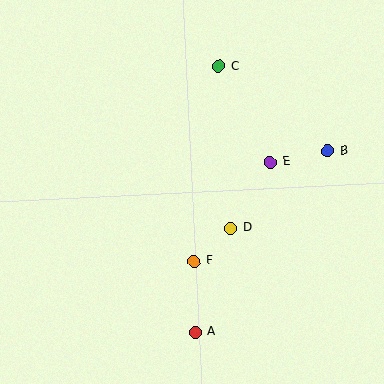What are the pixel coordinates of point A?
Point A is at (195, 332).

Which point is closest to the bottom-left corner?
Point A is closest to the bottom-left corner.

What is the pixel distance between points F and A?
The distance between F and A is 71 pixels.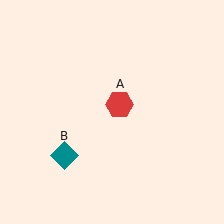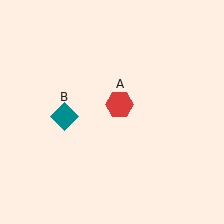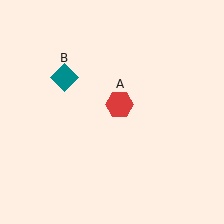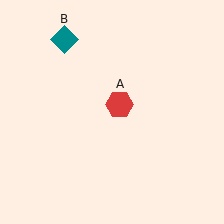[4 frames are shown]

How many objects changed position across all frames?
1 object changed position: teal diamond (object B).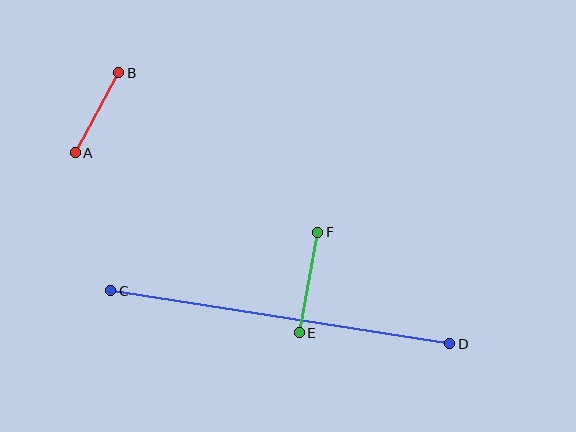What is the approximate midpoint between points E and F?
The midpoint is at approximately (309, 282) pixels.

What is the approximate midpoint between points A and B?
The midpoint is at approximately (97, 113) pixels.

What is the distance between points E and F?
The distance is approximately 102 pixels.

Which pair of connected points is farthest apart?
Points C and D are farthest apart.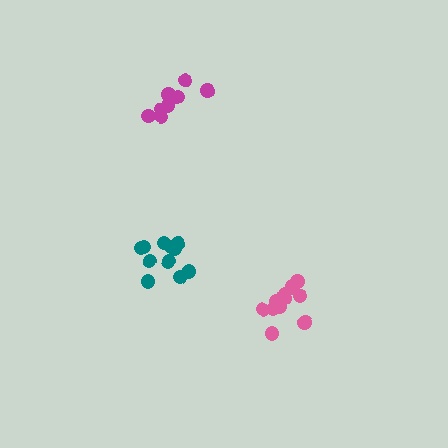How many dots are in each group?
Group 1: 11 dots, Group 2: 11 dots, Group 3: 8 dots (30 total).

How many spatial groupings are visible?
There are 3 spatial groupings.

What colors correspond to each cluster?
The clusters are colored: teal, pink, magenta.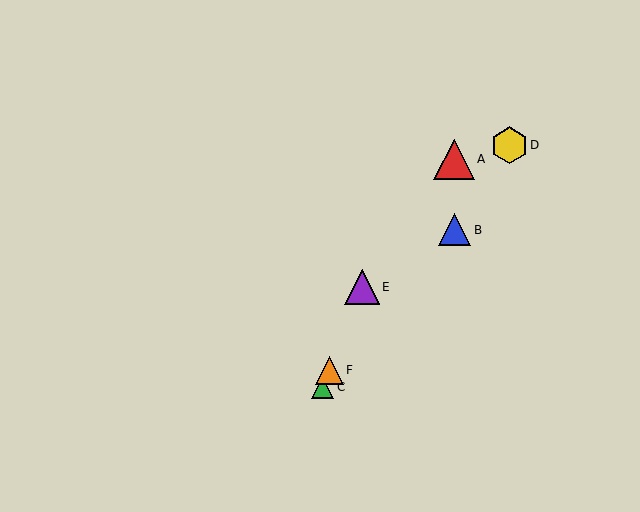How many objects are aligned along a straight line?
3 objects (C, E, F) are aligned along a straight line.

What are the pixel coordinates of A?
Object A is at (454, 159).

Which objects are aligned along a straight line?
Objects C, E, F are aligned along a straight line.